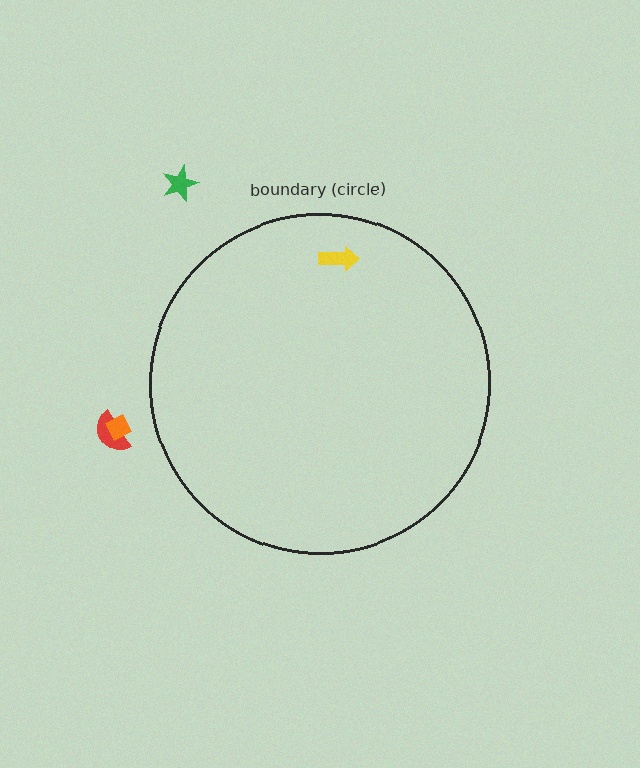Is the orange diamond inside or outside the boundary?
Outside.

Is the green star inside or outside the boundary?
Outside.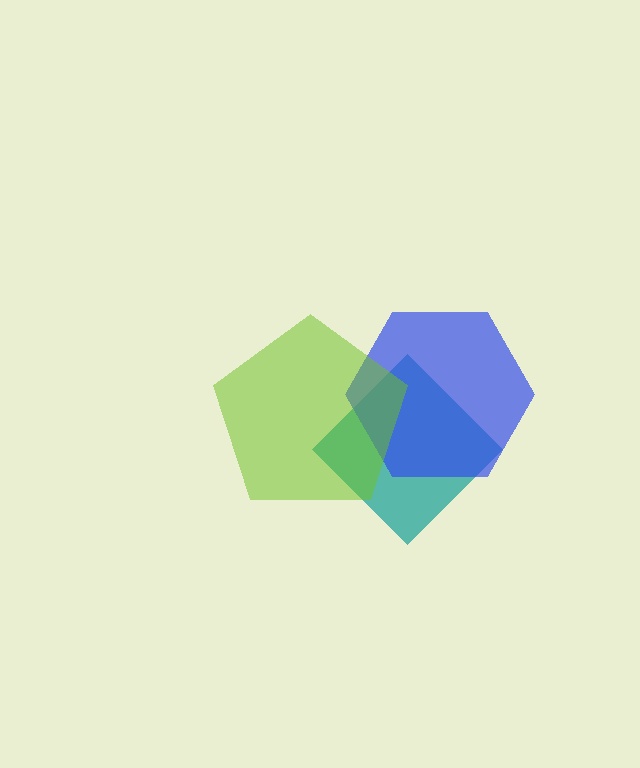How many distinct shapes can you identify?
There are 3 distinct shapes: a teal diamond, a blue hexagon, a lime pentagon.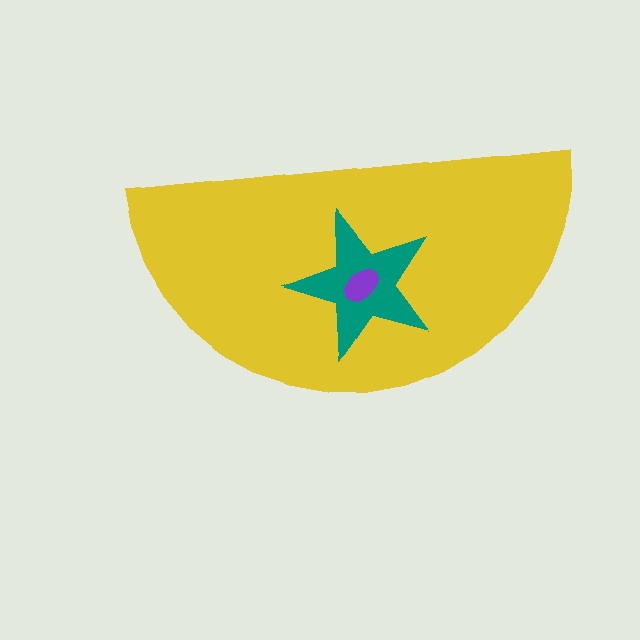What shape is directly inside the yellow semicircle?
The teal star.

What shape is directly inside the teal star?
The purple ellipse.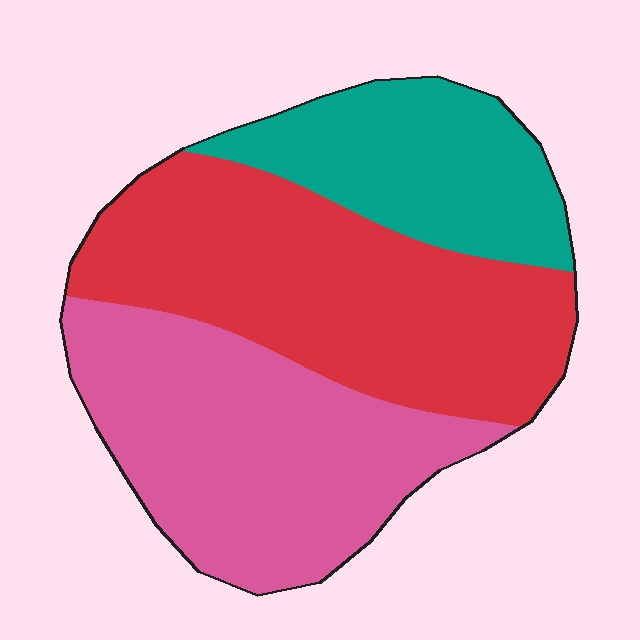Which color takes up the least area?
Teal, at roughly 20%.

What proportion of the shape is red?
Red covers around 40% of the shape.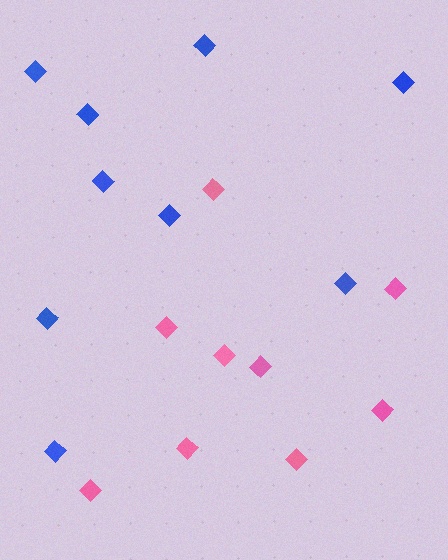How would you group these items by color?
There are 2 groups: one group of pink diamonds (9) and one group of blue diamonds (9).